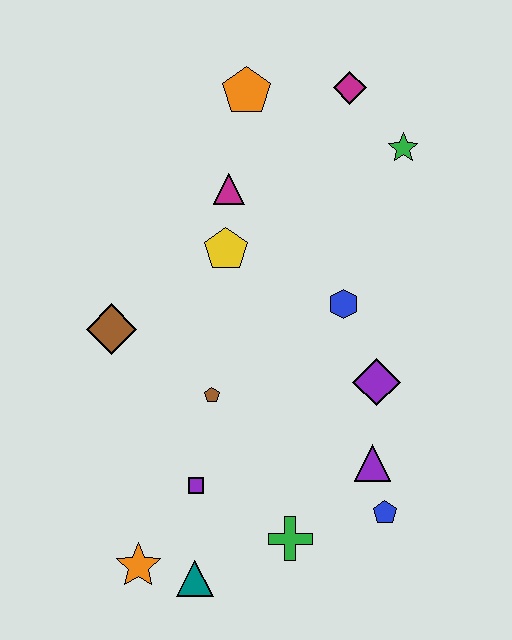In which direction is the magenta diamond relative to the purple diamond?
The magenta diamond is above the purple diamond.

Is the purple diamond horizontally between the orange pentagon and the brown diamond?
No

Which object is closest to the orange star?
The teal triangle is closest to the orange star.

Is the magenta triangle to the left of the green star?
Yes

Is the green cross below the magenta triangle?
Yes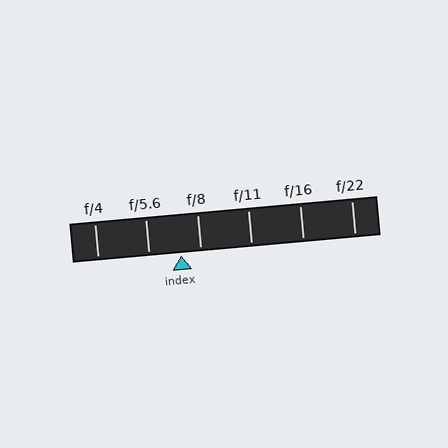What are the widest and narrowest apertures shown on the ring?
The widest aperture shown is f/4 and the narrowest is f/22.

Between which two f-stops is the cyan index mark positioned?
The index mark is between f/5.6 and f/8.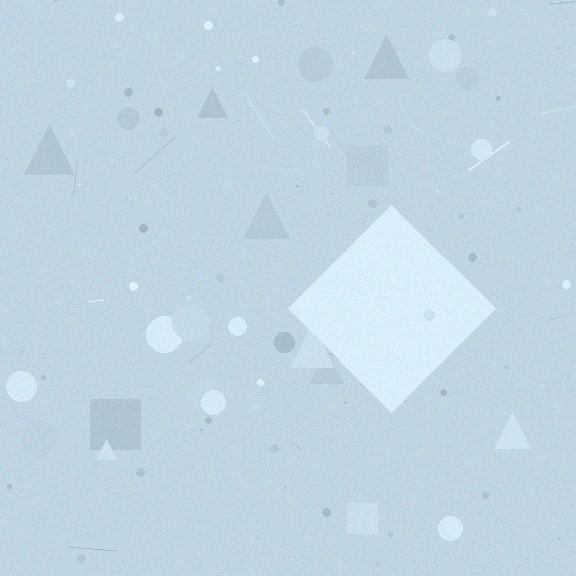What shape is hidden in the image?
A diamond is hidden in the image.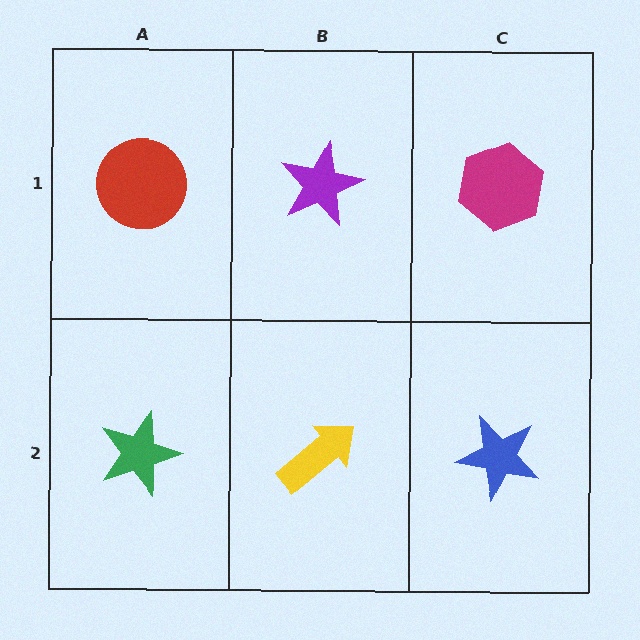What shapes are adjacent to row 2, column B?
A purple star (row 1, column B), a green star (row 2, column A), a blue star (row 2, column C).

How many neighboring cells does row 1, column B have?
3.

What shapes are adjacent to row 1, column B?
A yellow arrow (row 2, column B), a red circle (row 1, column A), a magenta hexagon (row 1, column C).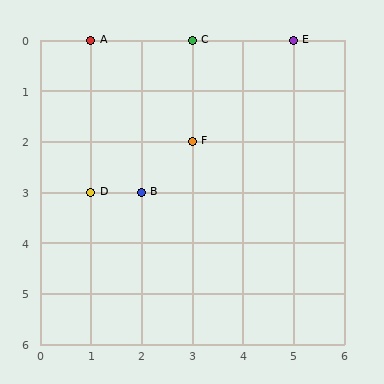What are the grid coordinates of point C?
Point C is at grid coordinates (3, 0).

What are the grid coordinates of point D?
Point D is at grid coordinates (1, 3).